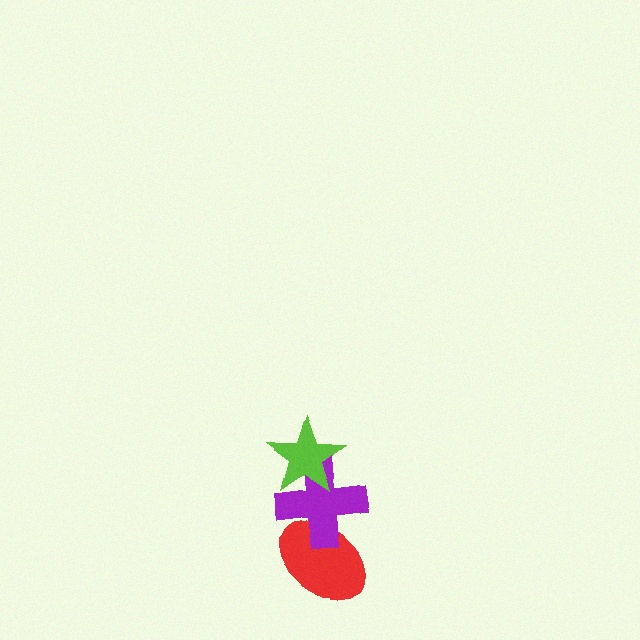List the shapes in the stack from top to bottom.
From top to bottom: the lime star, the purple cross, the red ellipse.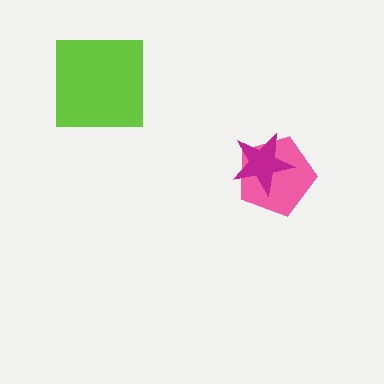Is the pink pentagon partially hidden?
Yes, it is partially covered by another shape.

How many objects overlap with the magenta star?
1 object overlaps with the magenta star.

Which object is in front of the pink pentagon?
The magenta star is in front of the pink pentagon.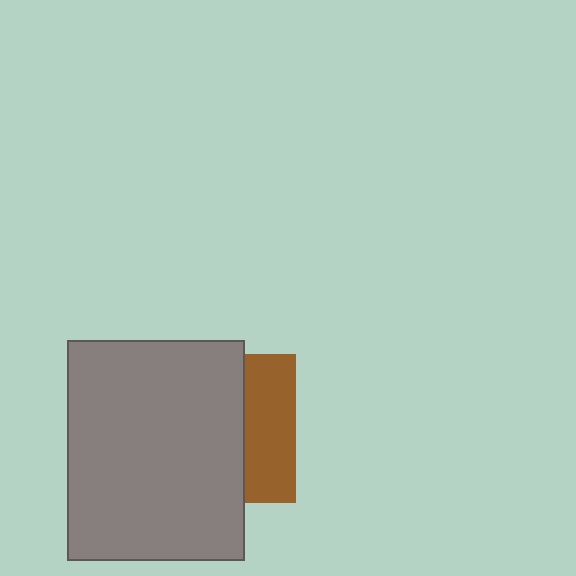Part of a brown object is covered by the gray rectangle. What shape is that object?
It is a square.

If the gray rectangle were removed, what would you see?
You would see the complete brown square.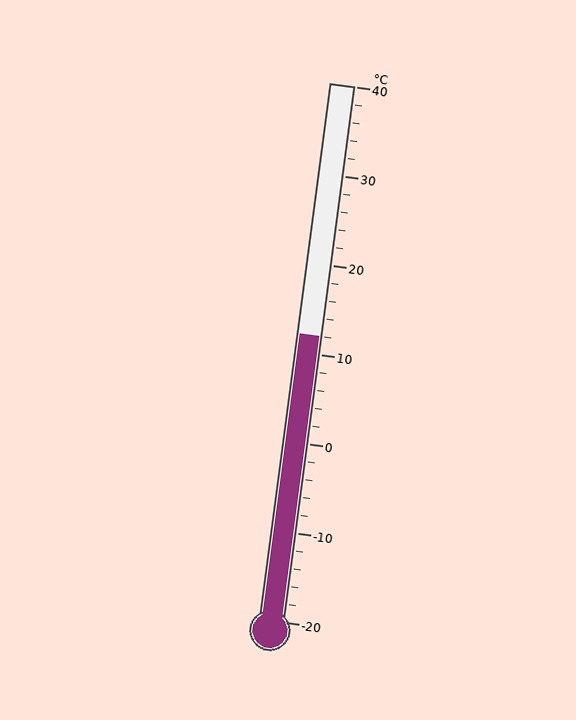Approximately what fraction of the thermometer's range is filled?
The thermometer is filled to approximately 55% of its range.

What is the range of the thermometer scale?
The thermometer scale ranges from -20°C to 40°C.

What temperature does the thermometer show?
The thermometer shows approximately 12°C.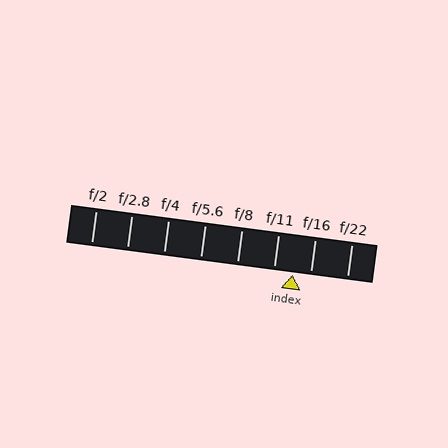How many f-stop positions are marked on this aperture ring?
There are 8 f-stop positions marked.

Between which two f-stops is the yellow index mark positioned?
The index mark is between f/11 and f/16.